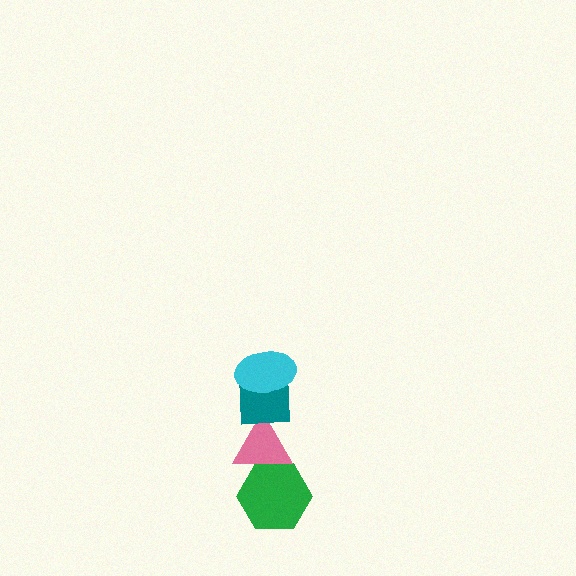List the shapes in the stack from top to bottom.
From top to bottom: the cyan ellipse, the teal square, the pink triangle, the green hexagon.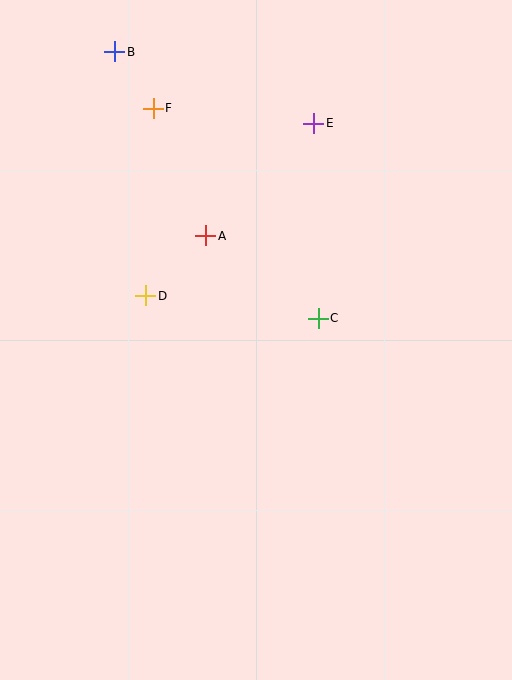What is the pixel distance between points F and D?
The distance between F and D is 188 pixels.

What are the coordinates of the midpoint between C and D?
The midpoint between C and D is at (232, 307).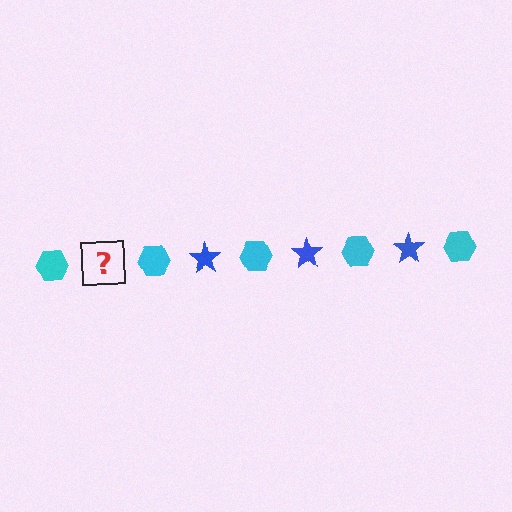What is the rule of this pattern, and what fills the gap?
The rule is that the pattern alternates between cyan hexagon and blue star. The gap should be filled with a blue star.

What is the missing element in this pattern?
The missing element is a blue star.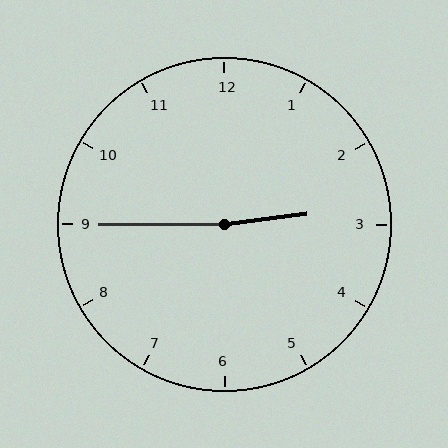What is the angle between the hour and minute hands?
Approximately 172 degrees.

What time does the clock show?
2:45.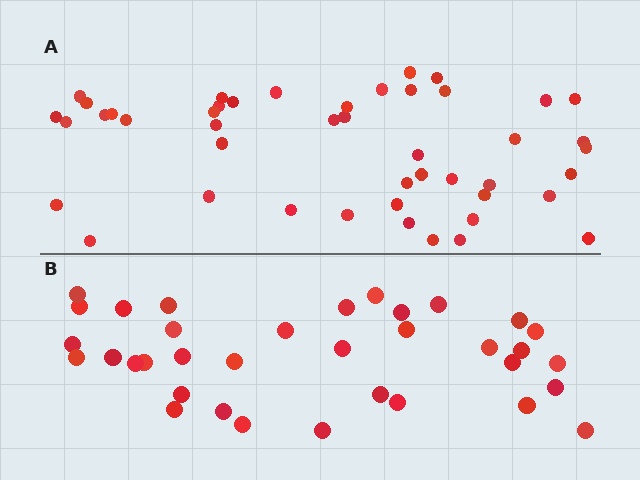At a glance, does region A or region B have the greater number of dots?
Region A (the top region) has more dots.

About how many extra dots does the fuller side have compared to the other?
Region A has roughly 12 or so more dots than region B.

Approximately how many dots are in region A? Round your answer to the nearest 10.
About 50 dots. (The exact count is 46, which rounds to 50.)